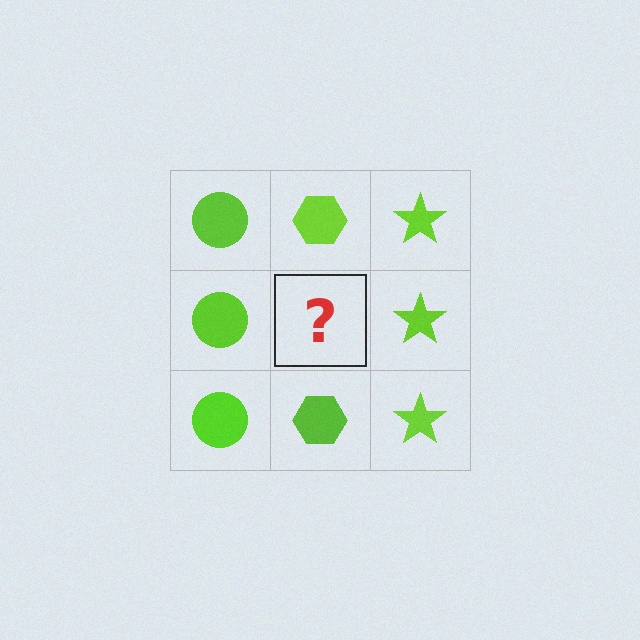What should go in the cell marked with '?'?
The missing cell should contain a lime hexagon.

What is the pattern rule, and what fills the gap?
The rule is that each column has a consistent shape. The gap should be filled with a lime hexagon.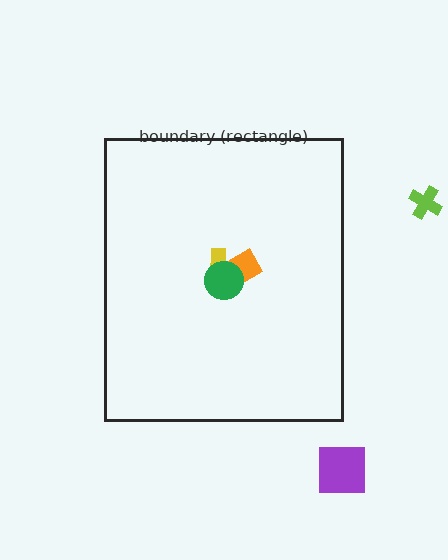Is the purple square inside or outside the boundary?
Outside.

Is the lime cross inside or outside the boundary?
Outside.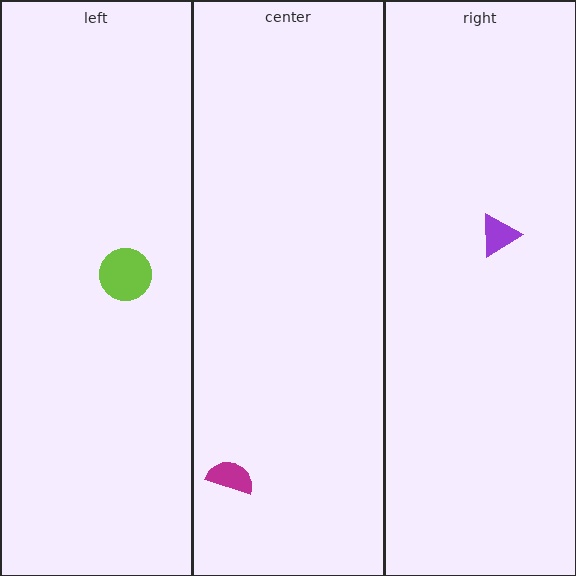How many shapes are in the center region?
1.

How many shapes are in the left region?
1.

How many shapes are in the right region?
1.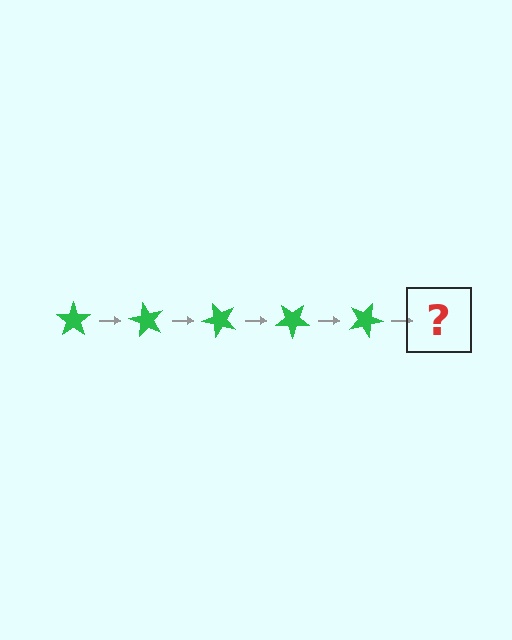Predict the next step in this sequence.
The next step is a green star rotated 300 degrees.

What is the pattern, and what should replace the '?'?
The pattern is that the star rotates 60 degrees each step. The '?' should be a green star rotated 300 degrees.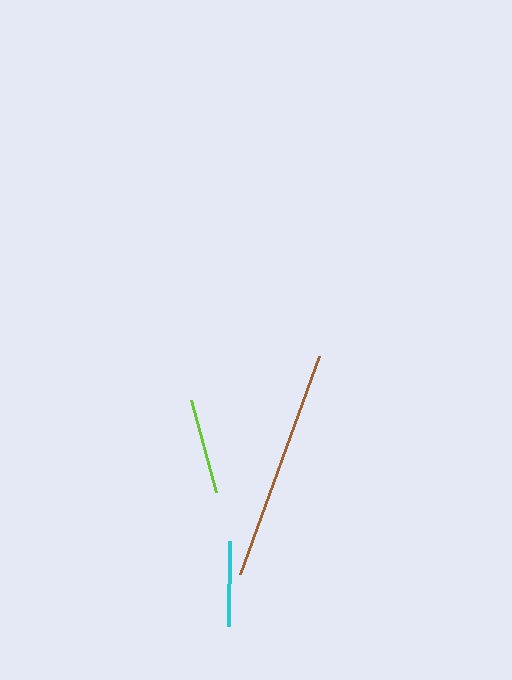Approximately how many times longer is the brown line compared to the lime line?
The brown line is approximately 2.4 times the length of the lime line.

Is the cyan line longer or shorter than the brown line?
The brown line is longer than the cyan line.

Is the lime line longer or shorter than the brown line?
The brown line is longer than the lime line.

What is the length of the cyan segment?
The cyan segment is approximately 85 pixels long.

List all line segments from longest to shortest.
From longest to shortest: brown, lime, cyan.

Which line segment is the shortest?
The cyan line is the shortest at approximately 85 pixels.